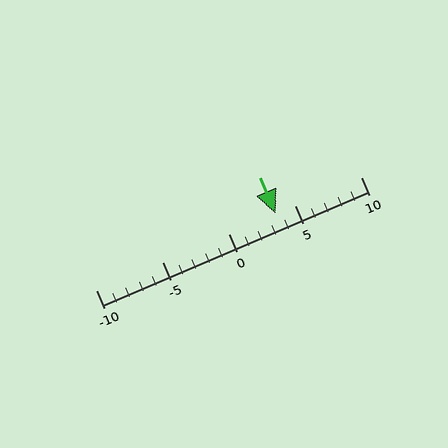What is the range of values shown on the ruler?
The ruler shows values from -10 to 10.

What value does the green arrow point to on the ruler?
The green arrow points to approximately 4.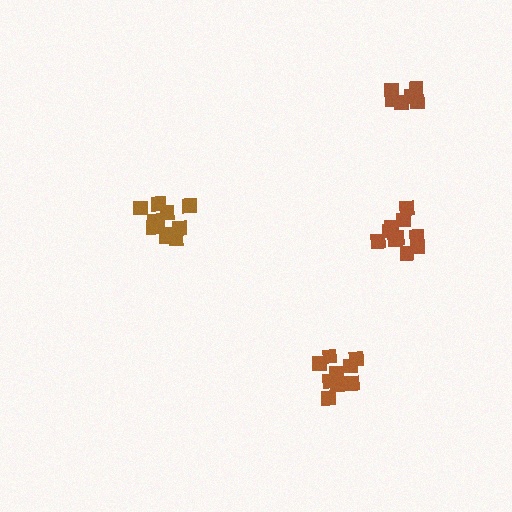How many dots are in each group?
Group 1: 9 dots, Group 2: 11 dots, Group 3: 11 dots, Group 4: 6 dots (37 total).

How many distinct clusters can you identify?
There are 4 distinct clusters.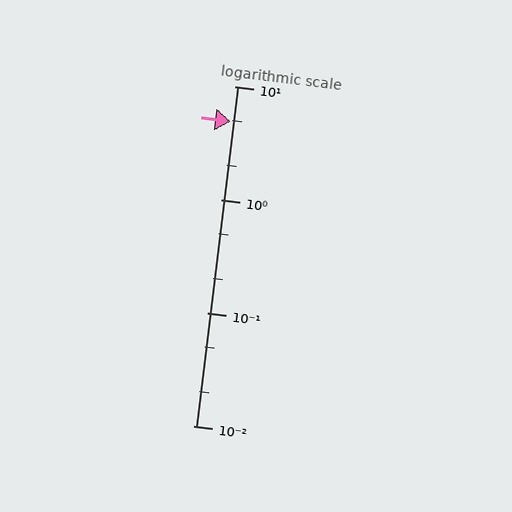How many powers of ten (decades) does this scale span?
The scale spans 3 decades, from 0.01 to 10.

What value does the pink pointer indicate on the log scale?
The pointer indicates approximately 4.9.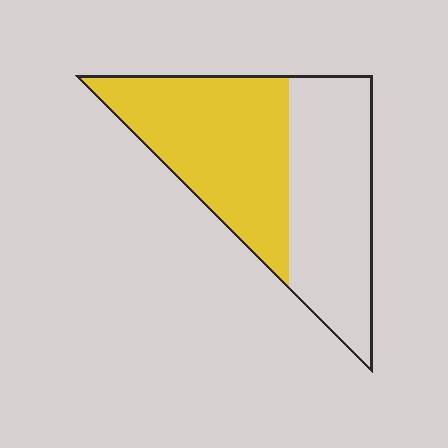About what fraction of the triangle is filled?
About one half (1/2).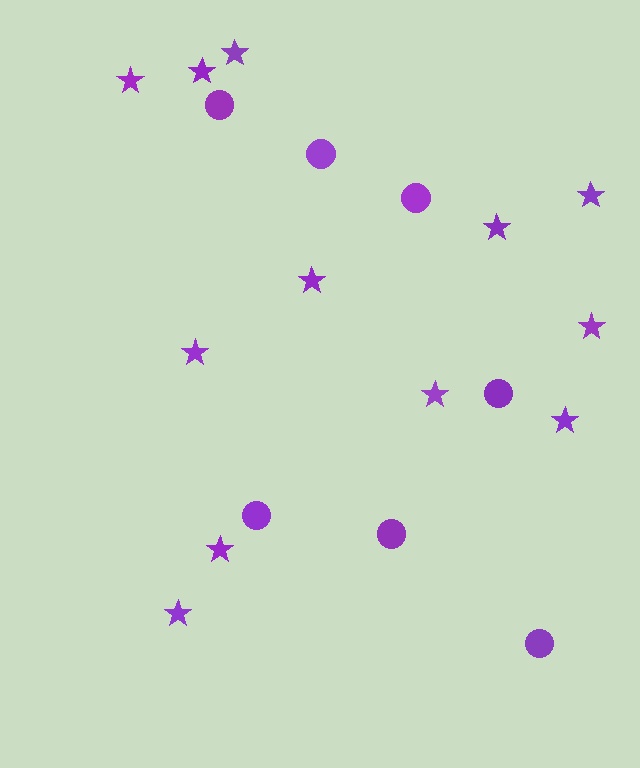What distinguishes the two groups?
There are 2 groups: one group of circles (7) and one group of stars (12).